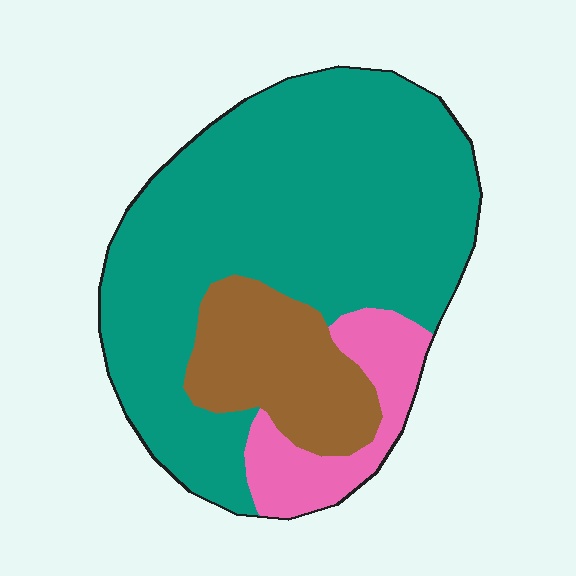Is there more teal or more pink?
Teal.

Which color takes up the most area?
Teal, at roughly 70%.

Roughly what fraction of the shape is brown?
Brown covers 18% of the shape.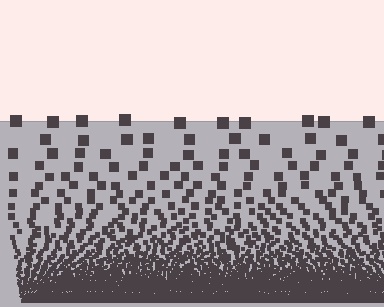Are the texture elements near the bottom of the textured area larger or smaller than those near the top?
Smaller. The gradient is inverted — elements near the bottom are smaller and denser.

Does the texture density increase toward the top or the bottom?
Density increases toward the bottom.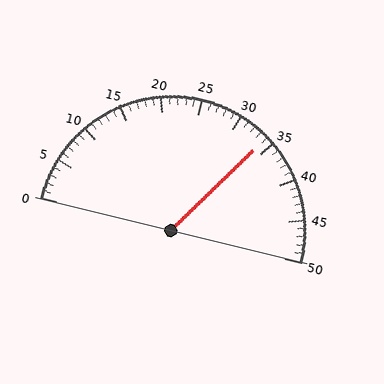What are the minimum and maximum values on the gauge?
The gauge ranges from 0 to 50.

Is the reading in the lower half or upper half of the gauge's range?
The reading is in the upper half of the range (0 to 50).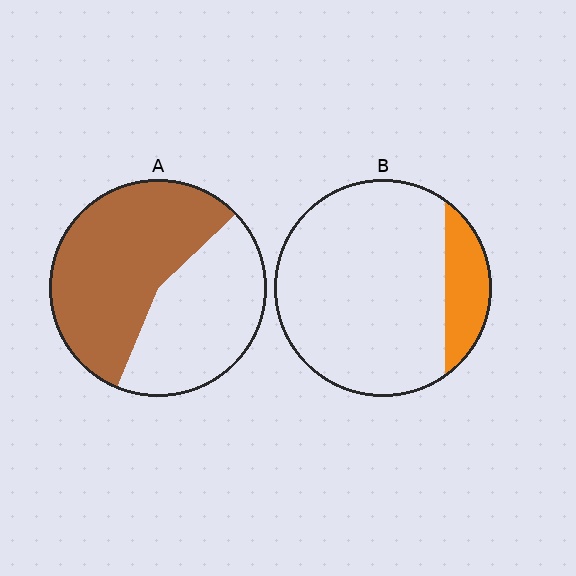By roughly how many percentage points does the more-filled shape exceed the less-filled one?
By roughly 40 percentage points (A over B).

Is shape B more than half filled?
No.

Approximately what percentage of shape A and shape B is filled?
A is approximately 55% and B is approximately 15%.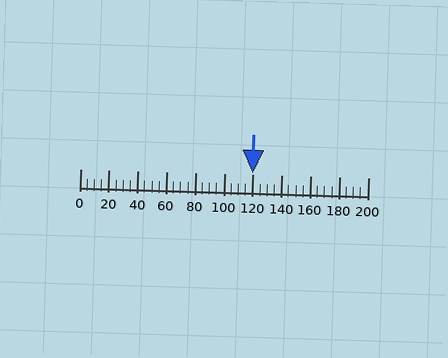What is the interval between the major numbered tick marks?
The major tick marks are spaced 20 units apart.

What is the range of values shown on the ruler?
The ruler shows values from 0 to 200.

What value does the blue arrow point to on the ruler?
The blue arrow points to approximately 120.